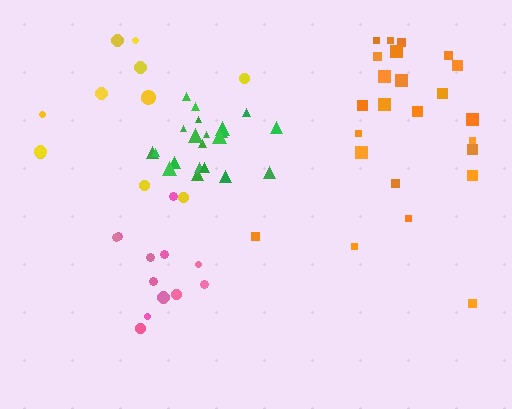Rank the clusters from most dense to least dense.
green, pink, orange, yellow.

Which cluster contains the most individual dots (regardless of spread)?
Orange (24).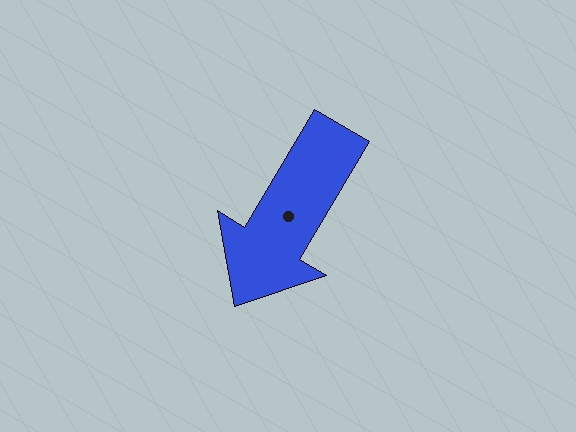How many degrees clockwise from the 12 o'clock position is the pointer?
Approximately 211 degrees.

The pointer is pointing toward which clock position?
Roughly 7 o'clock.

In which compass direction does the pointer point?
Southwest.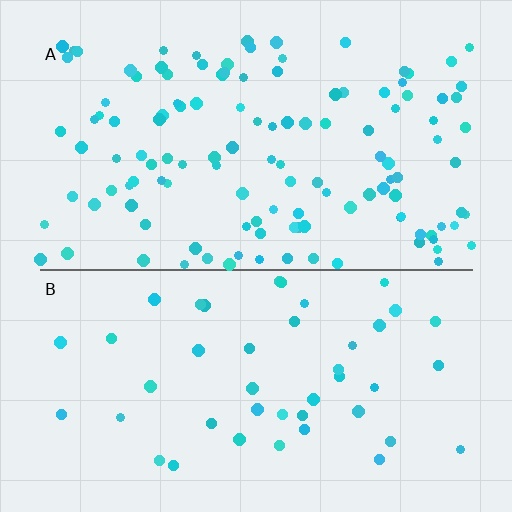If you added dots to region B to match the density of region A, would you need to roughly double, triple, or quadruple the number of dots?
Approximately triple.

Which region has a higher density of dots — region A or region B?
A (the top).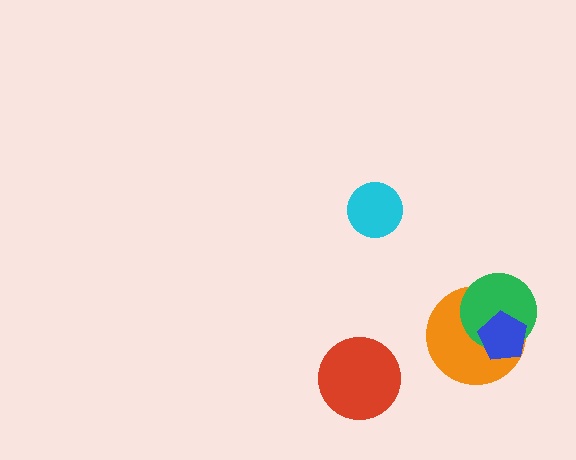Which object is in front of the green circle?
The blue pentagon is in front of the green circle.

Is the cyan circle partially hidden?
No, no other shape covers it.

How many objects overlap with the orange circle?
2 objects overlap with the orange circle.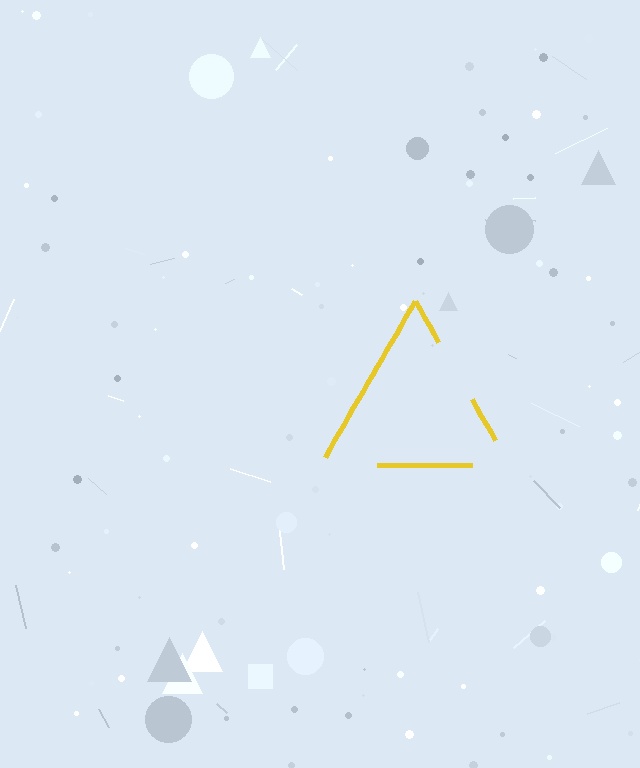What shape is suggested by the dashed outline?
The dashed outline suggests a triangle.